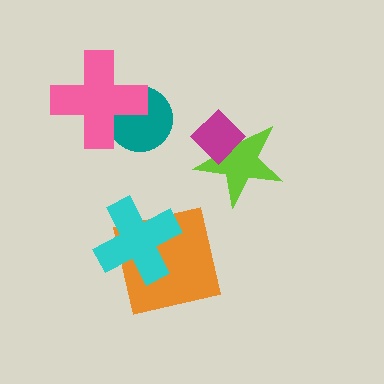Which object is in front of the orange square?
The cyan cross is in front of the orange square.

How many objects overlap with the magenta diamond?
1 object overlaps with the magenta diamond.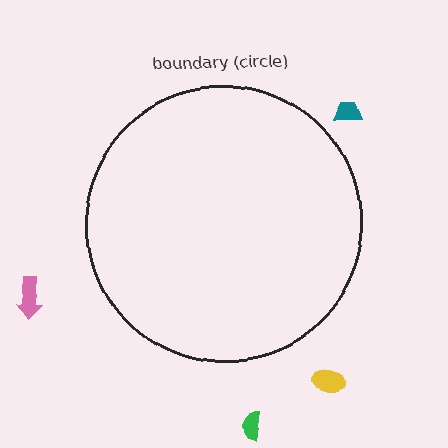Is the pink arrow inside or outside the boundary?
Outside.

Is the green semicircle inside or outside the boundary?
Outside.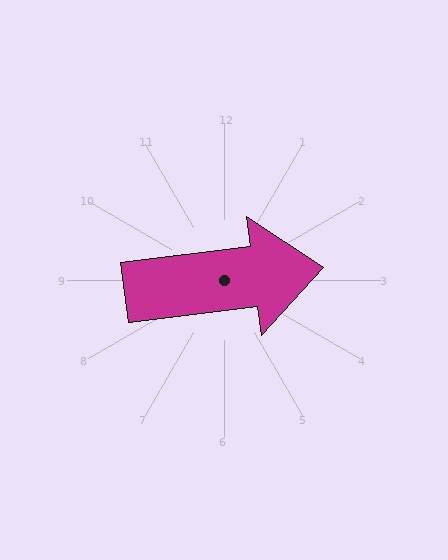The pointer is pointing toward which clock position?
Roughly 3 o'clock.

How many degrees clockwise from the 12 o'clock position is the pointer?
Approximately 83 degrees.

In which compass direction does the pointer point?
East.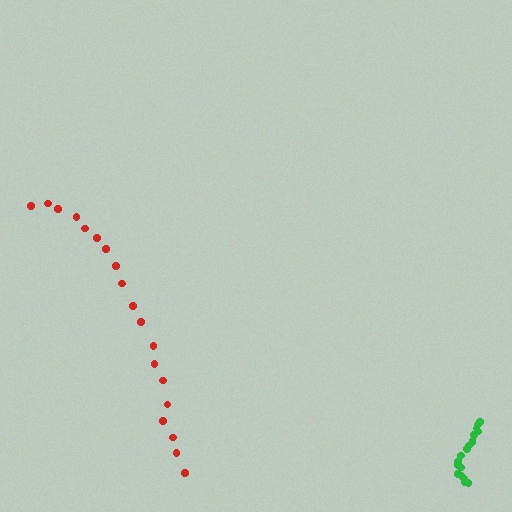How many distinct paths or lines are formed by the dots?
There are 2 distinct paths.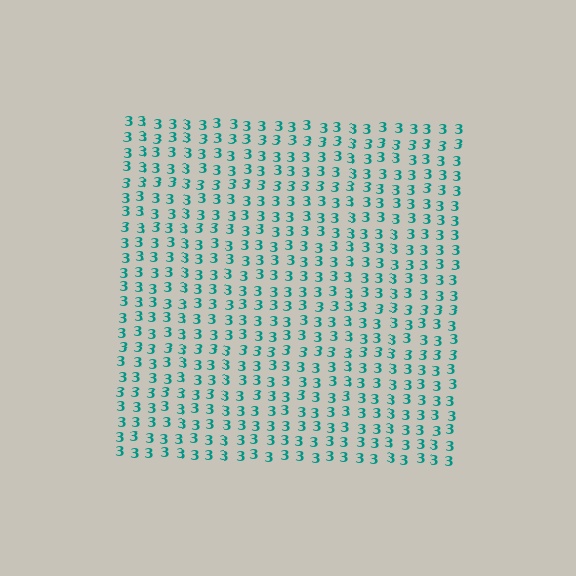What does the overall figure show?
The overall figure shows a square.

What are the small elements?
The small elements are digit 3's.